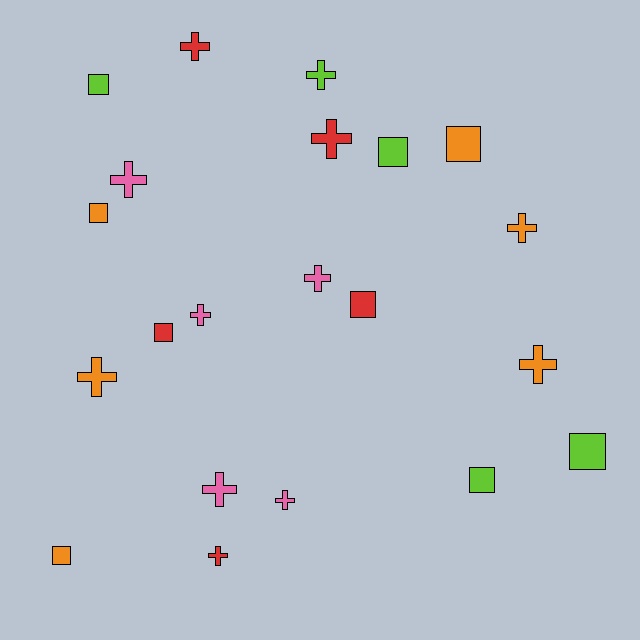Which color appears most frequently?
Orange, with 6 objects.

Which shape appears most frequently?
Cross, with 12 objects.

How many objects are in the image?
There are 21 objects.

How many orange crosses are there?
There are 3 orange crosses.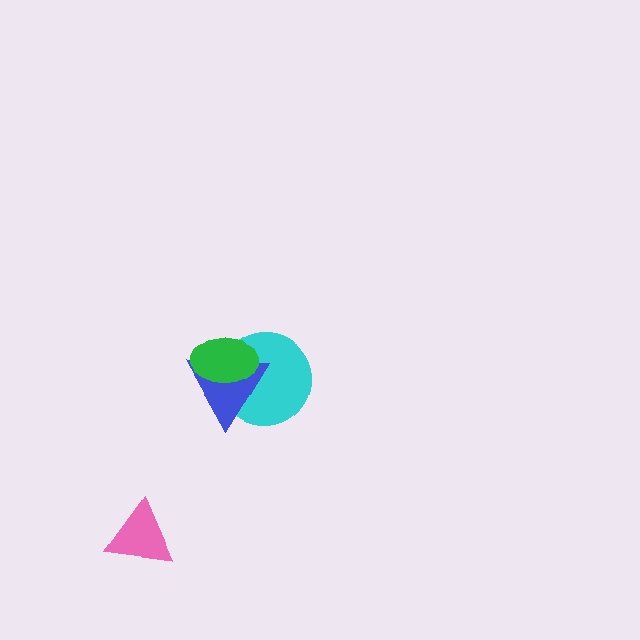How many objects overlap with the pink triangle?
0 objects overlap with the pink triangle.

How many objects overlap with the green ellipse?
2 objects overlap with the green ellipse.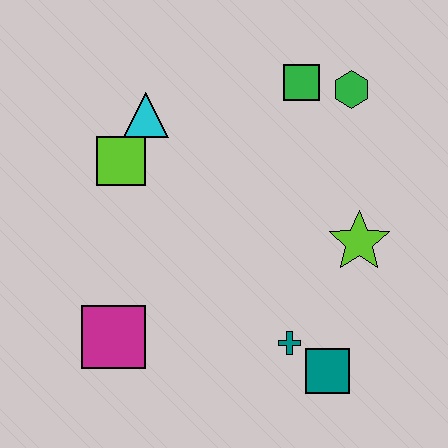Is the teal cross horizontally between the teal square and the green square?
No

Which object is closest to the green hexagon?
The green square is closest to the green hexagon.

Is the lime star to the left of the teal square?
No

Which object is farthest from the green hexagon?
The magenta square is farthest from the green hexagon.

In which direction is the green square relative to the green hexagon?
The green square is to the left of the green hexagon.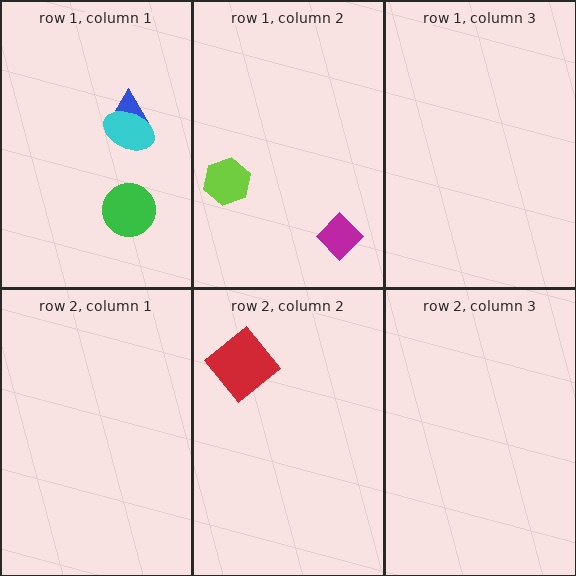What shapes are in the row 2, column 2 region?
The red diamond.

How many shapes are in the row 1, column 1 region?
3.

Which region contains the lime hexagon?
The row 1, column 2 region.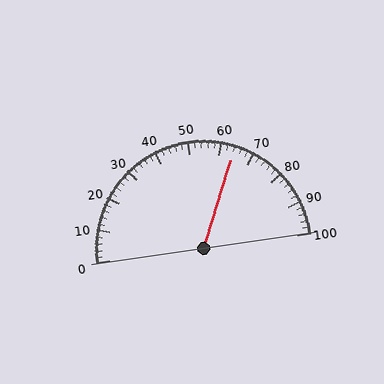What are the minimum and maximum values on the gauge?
The gauge ranges from 0 to 100.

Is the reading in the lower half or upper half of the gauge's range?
The reading is in the upper half of the range (0 to 100).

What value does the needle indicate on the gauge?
The needle indicates approximately 64.